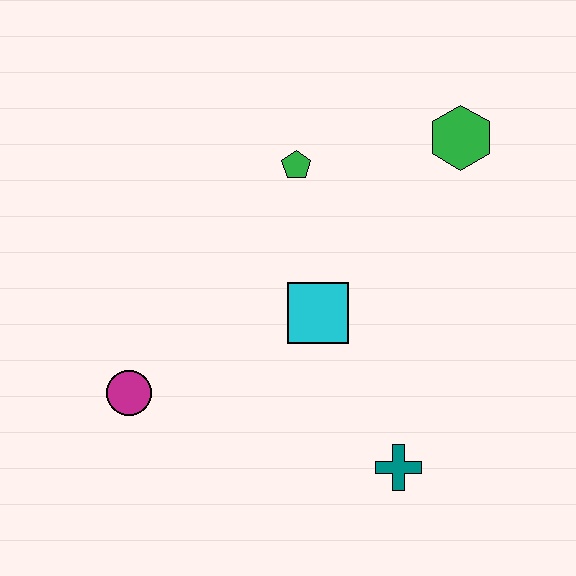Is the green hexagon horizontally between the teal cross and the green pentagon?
No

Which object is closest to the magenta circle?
The cyan square is closest to the magenta circle.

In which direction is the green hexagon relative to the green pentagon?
The green hexagon is to the right of the green pentagon.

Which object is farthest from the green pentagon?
The teal cross is farthest from the green pentagon.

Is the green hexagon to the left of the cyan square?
No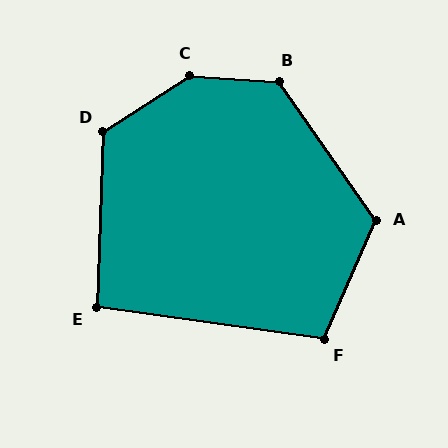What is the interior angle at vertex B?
Approximately 129 degrees (obtuse).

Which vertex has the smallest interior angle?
E, at approximately 96 degrees.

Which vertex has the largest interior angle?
C, at approximately 143 degrees.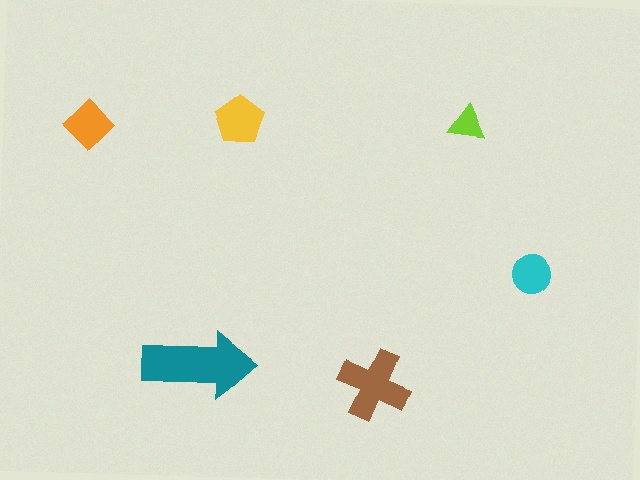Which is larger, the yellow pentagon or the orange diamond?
The yellow pentagon.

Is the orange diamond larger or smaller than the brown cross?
Smaller.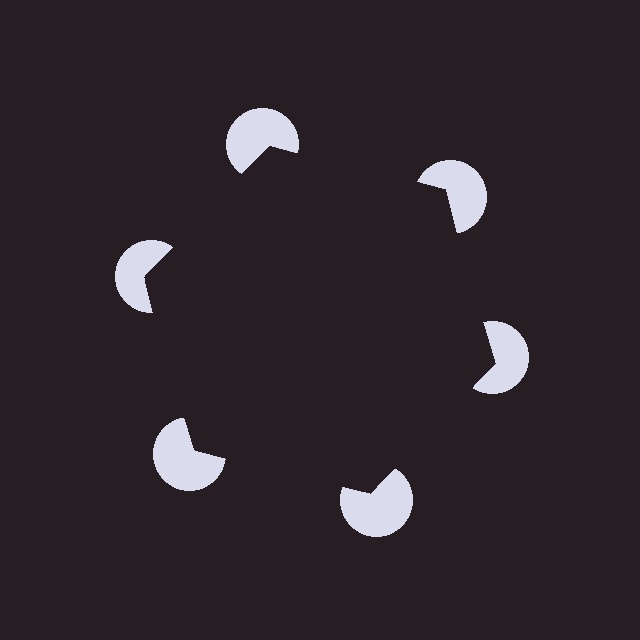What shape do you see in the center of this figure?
An illusory hexagon — its edges are inferred from the aligned wedge cuts in the pac-man discs, not physically drawn.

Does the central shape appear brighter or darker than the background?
It typically appears slightly darker than the background, even though no actual brightness change is drawn.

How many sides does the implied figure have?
6 sides.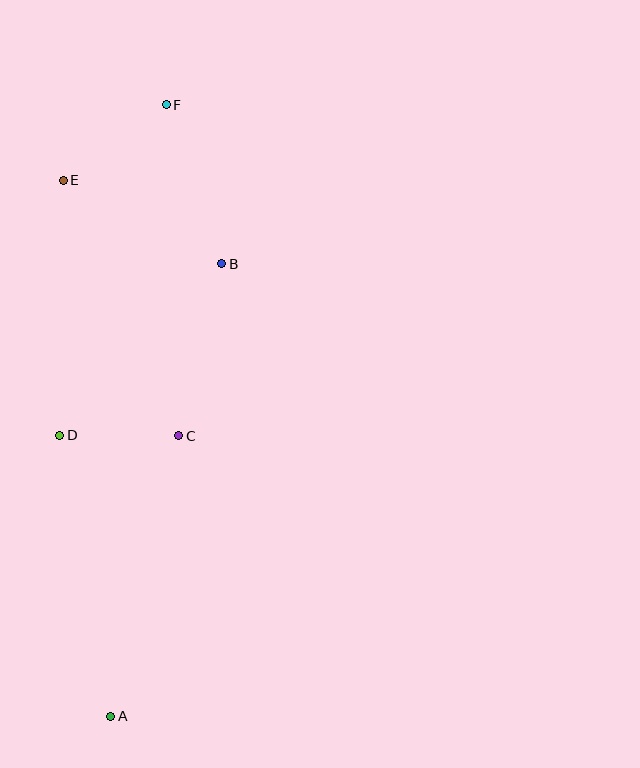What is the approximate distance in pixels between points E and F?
The distance between E and F is approximately 128 pixels.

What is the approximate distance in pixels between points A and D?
The distance between A and D is approximately 286 pixels.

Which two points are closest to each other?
Points C and D are closest to each other.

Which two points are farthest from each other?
Points A and F are farthest from each other.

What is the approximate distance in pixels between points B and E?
The distance between B and E is approximately 179 pixels.